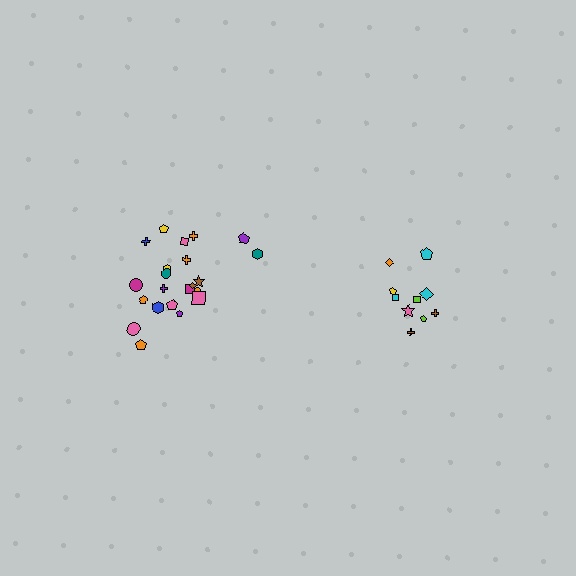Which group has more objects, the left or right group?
The left group.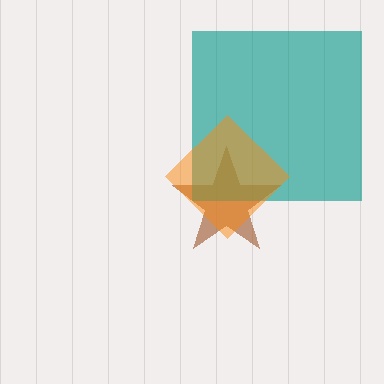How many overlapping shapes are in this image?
There are 3 overlapping shapes in the image.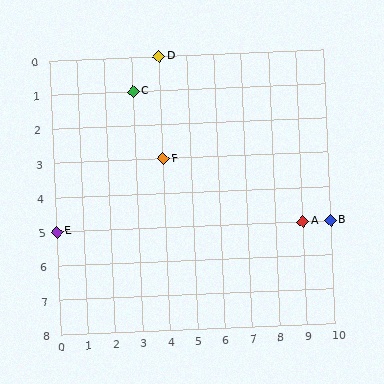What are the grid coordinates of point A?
Point A is at grid coordinates (9, 5).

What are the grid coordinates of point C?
Point C is at grid coordinates (3, 1).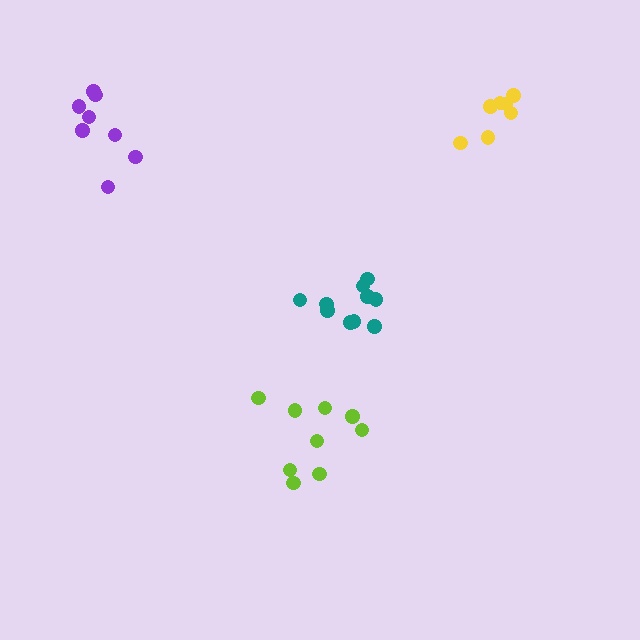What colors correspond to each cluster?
The clusters are colored: teal, lime, purple, yellow.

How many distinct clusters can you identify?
There are 4 distinct clusters.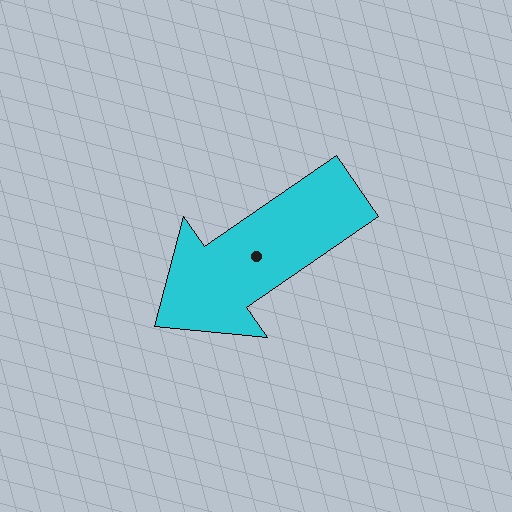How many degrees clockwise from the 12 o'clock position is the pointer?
Approximately 235 degrees.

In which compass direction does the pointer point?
Southwest.